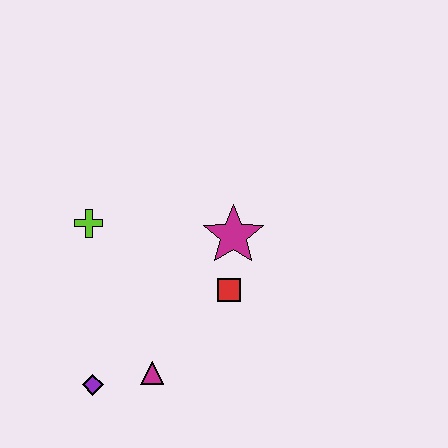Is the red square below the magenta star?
Yes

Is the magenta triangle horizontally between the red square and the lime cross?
Yes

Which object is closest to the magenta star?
The red square is closest to the magenta star.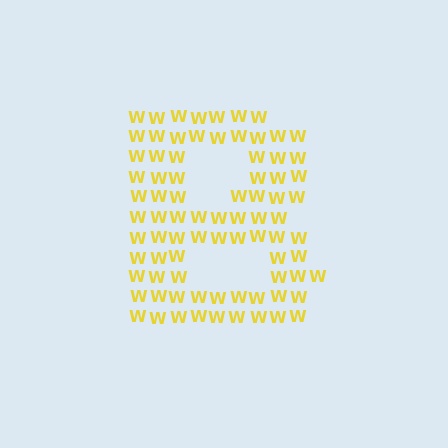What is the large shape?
The large shape is the letter B.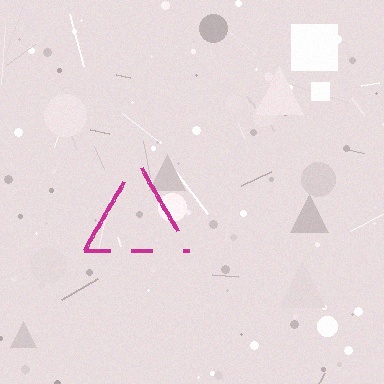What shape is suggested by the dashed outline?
The dashed outline suggests a triangle.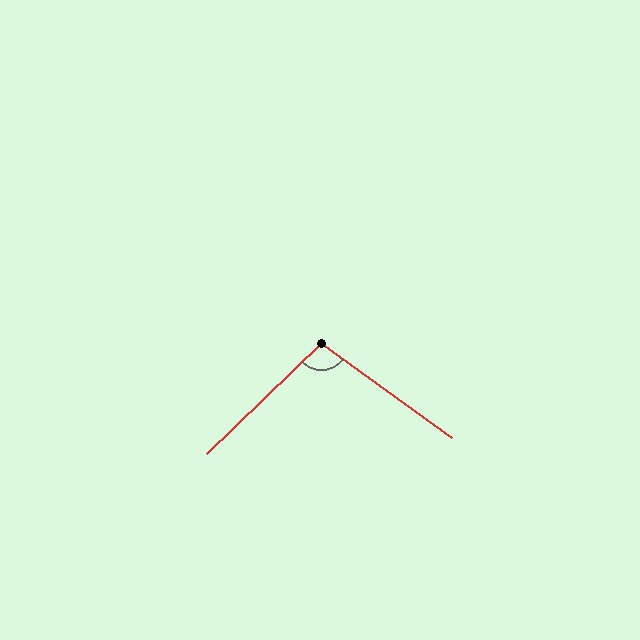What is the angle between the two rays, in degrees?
Approximately 100 degrees.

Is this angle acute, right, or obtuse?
It is obtuse.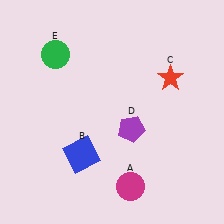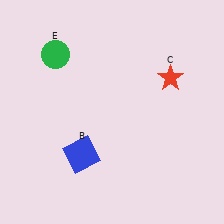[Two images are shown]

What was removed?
The purple pentagon (D), the magenta circle (A) were removed in Image 2.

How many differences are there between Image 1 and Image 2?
There are 2 differences between the two images.